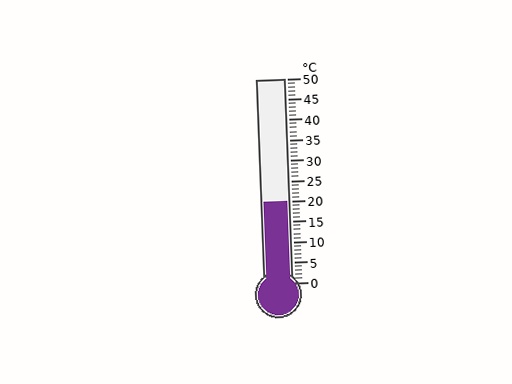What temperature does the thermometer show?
The thermometer shows approximately 20°C.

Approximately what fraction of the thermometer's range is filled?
The thermometer is filled to approximately 40% of its range.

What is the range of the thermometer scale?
The thermometer scale ranges from 0°C to 50°C.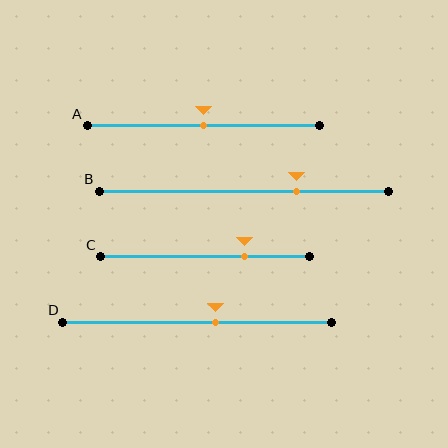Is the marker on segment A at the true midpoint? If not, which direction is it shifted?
Yes, the marker on segment A is at the true midpoint.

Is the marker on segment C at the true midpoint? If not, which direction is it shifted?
No, the marker on segment C is shifted to the right by about 19% of the segment length.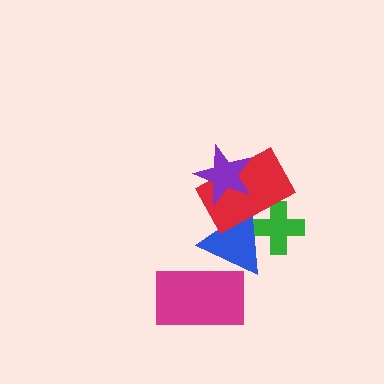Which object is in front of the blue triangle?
The red rectangle is in front of the blue triangle.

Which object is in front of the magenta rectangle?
The blue triangle is in front of the magenta rectangle.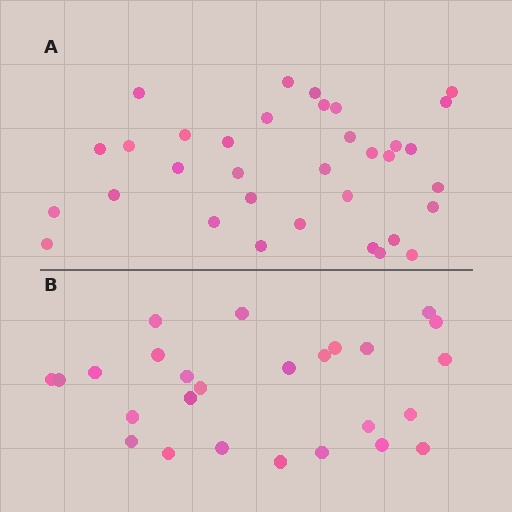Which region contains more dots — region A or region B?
Region A (the top region) has more dots.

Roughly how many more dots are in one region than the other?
Region A has roughly 8 or so more dots than region B.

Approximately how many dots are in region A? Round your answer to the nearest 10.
About 30 dots. (The exact count is 34, which rounds to 30.)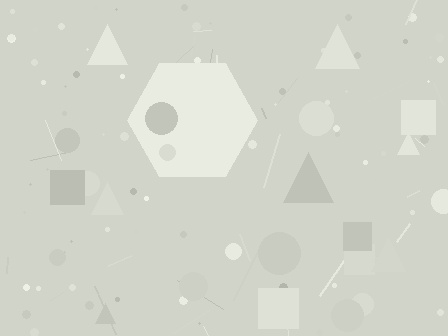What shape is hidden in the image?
A hexagon is hidden in the image.